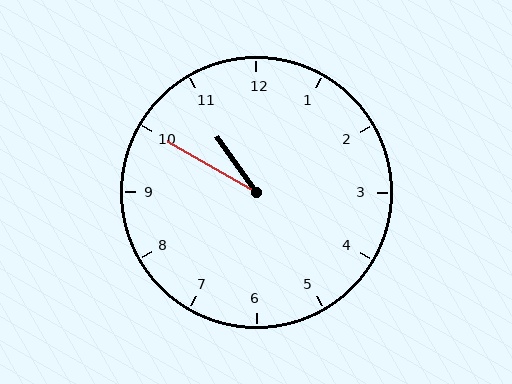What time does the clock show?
10:50.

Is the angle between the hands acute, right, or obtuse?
It is acute.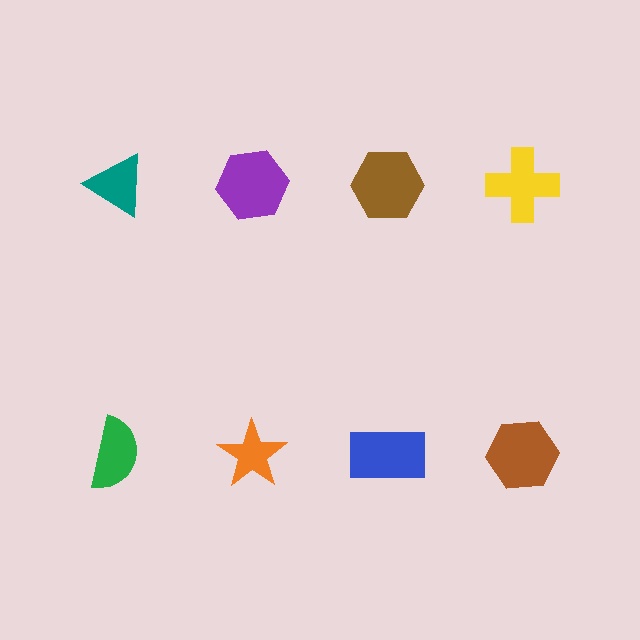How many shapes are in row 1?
4 shapes.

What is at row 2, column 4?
A brown hexagon.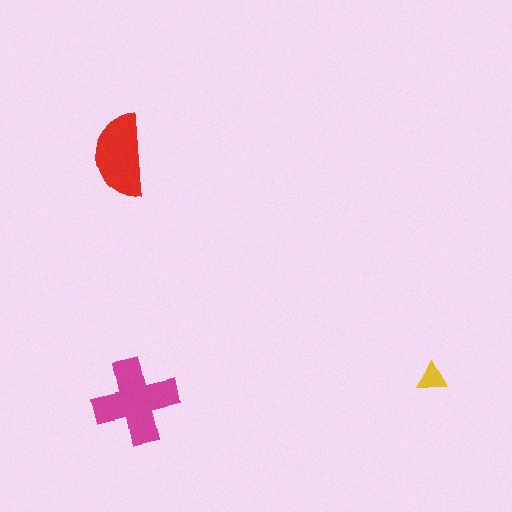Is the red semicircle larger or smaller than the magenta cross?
Smaller.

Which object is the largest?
The magenta cross.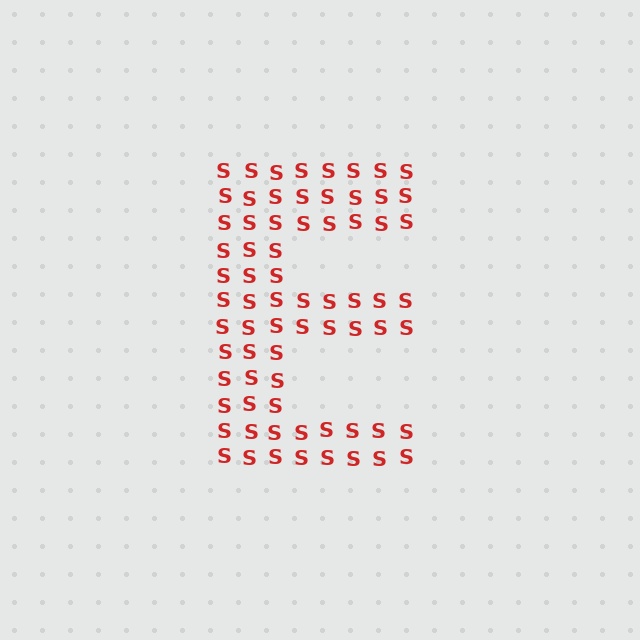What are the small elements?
The small elements are letter S's.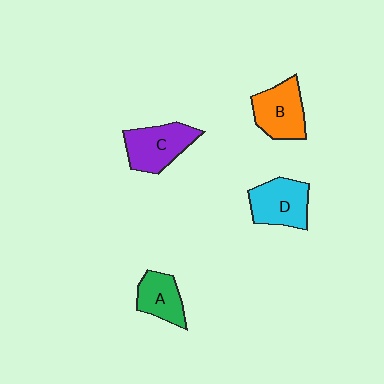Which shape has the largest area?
Shape C (purple).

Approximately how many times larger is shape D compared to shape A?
Approximately 1.3 times.